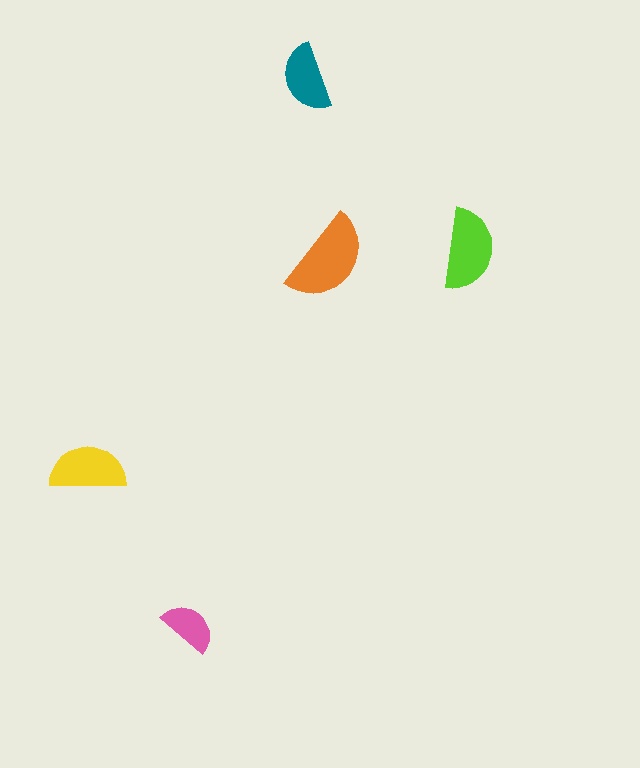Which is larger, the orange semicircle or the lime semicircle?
The orange one.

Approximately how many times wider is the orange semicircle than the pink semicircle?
About 1.5 times wider.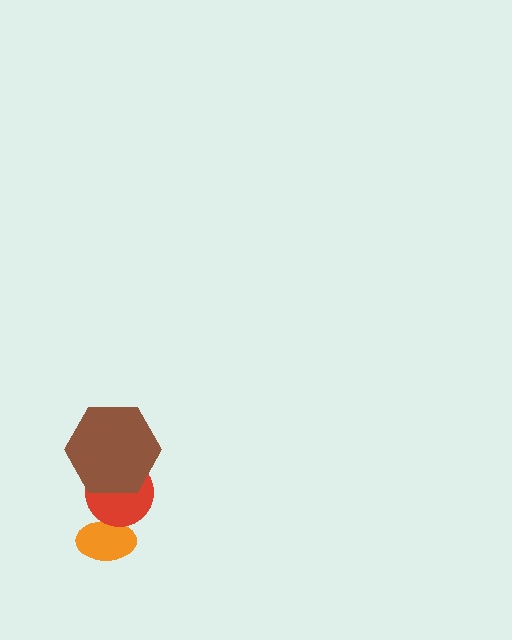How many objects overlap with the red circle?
2 objects overlap with the red circle.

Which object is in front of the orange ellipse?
The red circle is in front of the orange ellipse.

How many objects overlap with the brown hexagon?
1 object overlaps with the brown hexagon.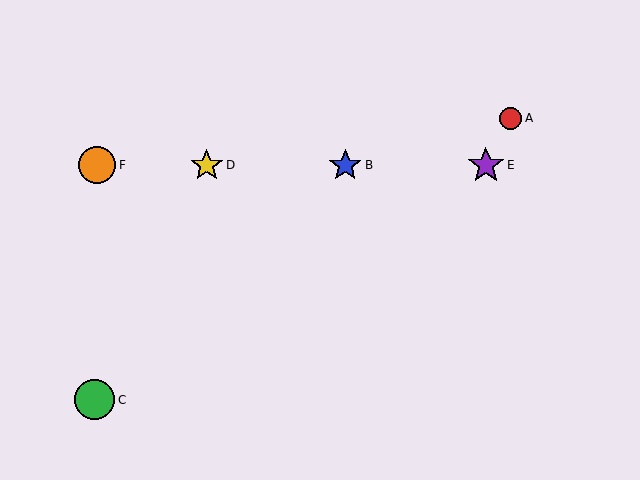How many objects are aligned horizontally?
4 objects (B, D, E, F) are aligned horizontally.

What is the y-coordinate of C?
Object C is at y≈400.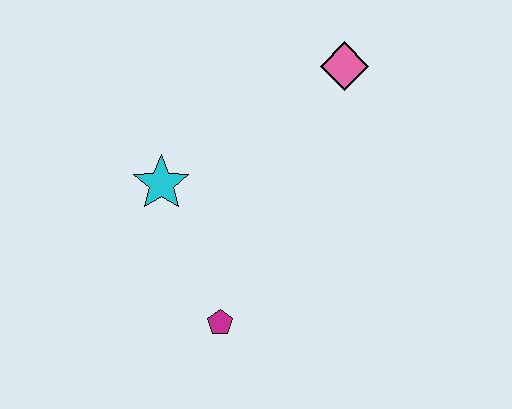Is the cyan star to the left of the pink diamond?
Yes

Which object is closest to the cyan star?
The magenta pentagon is closest to the cyan star.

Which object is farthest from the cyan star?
The pink diamond is farthest from the cyan star.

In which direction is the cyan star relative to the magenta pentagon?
The cyan star is above the magenta pentagon.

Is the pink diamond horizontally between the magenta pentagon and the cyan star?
No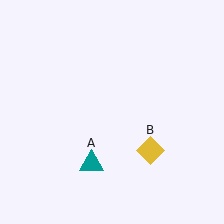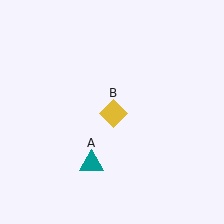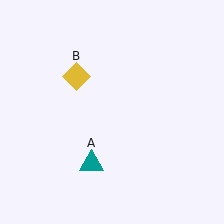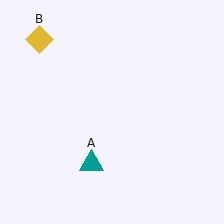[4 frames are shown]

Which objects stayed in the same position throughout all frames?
Teal triangle (object A) remained stationary.